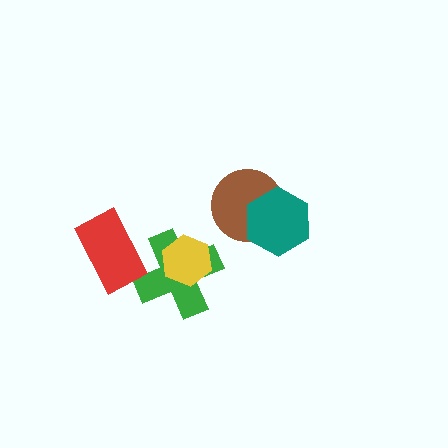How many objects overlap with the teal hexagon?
1 object overlaps with the teal hexagon.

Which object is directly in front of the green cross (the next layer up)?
The red rectangle is directly in front of the green cross.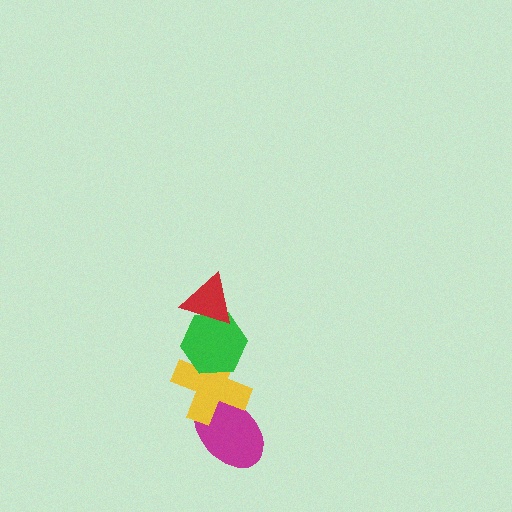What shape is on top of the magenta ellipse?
The yellow cross is on top of the magenta ellipse.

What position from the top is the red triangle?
The red triangle is 1st from the top.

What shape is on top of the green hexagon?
The red triangle is on top of the green hexagon.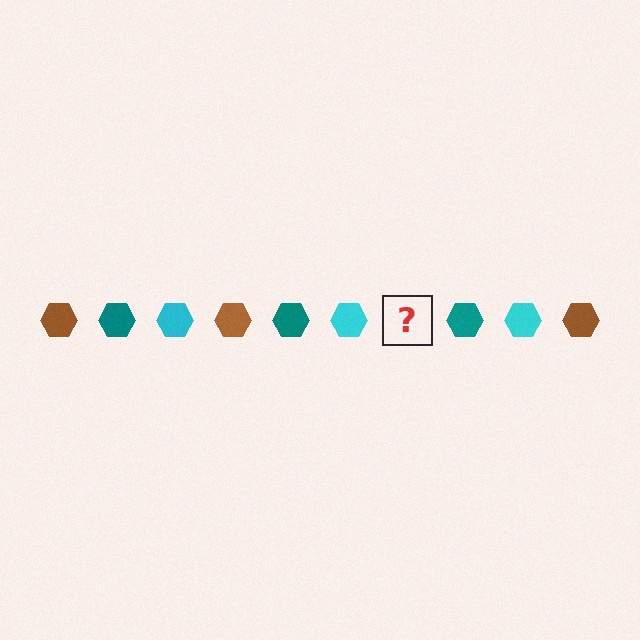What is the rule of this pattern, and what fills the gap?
The rule is that the pattern cycles through brown, teal, cyan hexagons. The gap should be filled with a brown hexagon.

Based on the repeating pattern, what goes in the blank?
The blank should be a brown hexagon.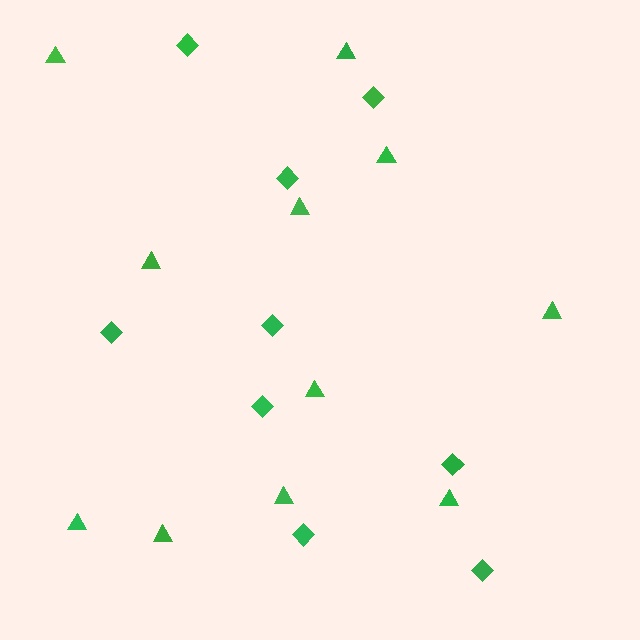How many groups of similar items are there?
There are 2 groups: one group of diamonds (9) and one group of triangles (11).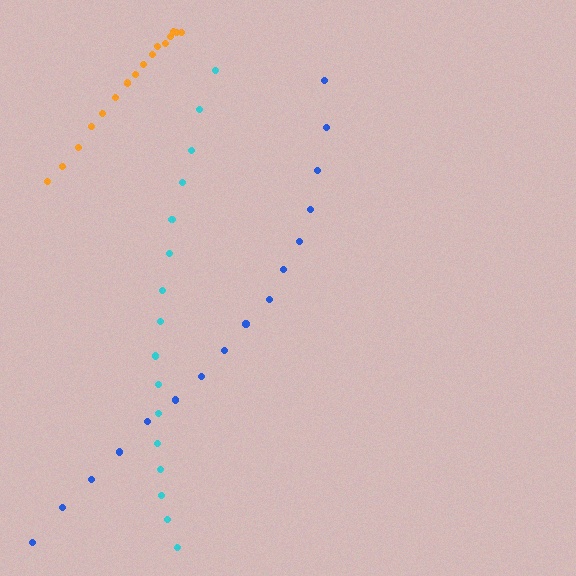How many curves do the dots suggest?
There are 3 distinct paths.